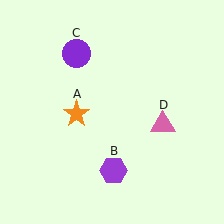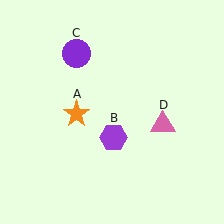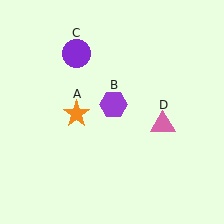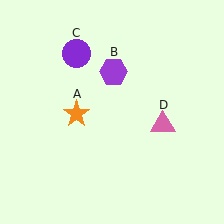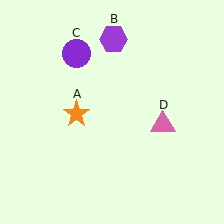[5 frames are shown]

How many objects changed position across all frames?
1 object changed position: purple hexagon (object B).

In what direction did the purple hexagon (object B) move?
The purple hexagon (object B) moved up.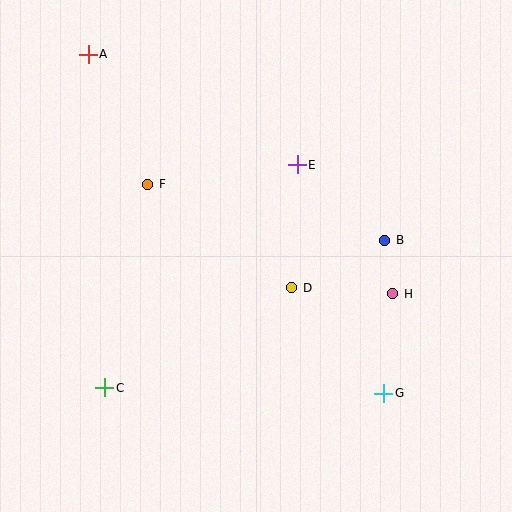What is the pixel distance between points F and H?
The distance between F and H is 268 pixels.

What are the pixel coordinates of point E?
Point E is at (297, 165).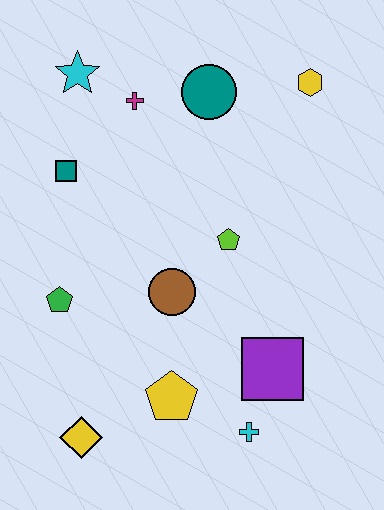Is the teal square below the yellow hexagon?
Yes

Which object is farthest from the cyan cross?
The cyan star is farthest from the cyan cross.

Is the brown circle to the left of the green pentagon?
No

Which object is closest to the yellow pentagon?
The cyan cross is closest to the yellow pentagon.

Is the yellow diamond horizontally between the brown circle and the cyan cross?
No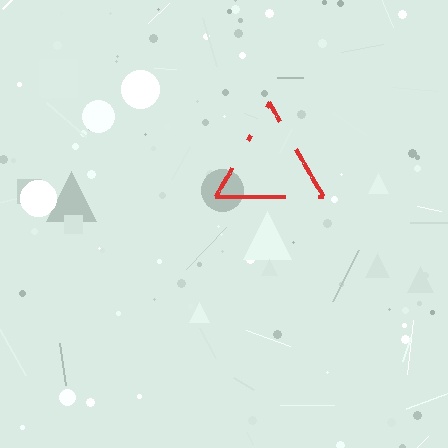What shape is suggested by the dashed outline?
The dashed outline suggests a triangle.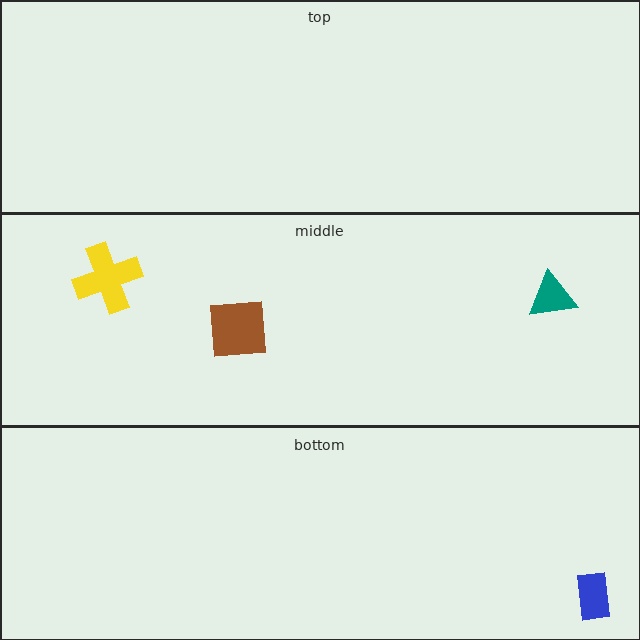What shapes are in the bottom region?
The blue rectangle.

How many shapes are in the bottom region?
1.